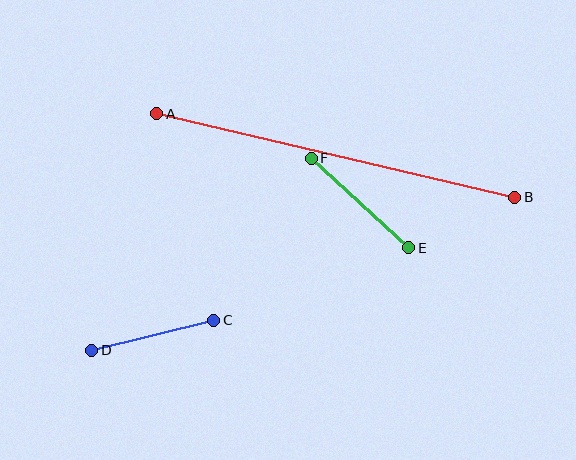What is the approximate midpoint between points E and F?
The midpoint is at approximately (360, 203) pixels.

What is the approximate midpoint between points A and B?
The midpoint is at approximately (336, 155) pixels.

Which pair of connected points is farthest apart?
Points A and B are farthest apart.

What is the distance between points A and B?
The distance is approximately 368 pixels.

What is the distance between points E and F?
The distance is approximately 132 pixels.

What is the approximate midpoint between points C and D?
The midpoint is at approximately (153, 335) pixels.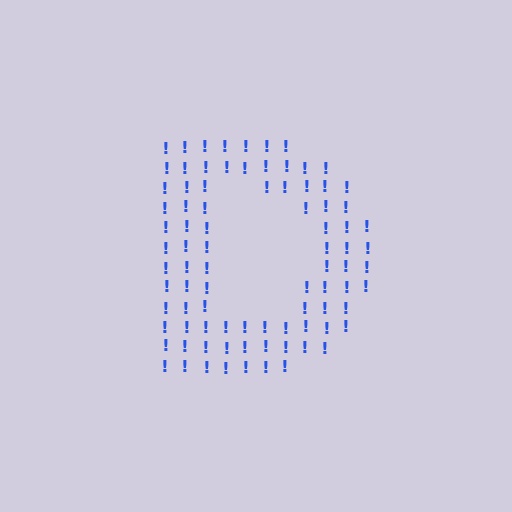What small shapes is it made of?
It is made of small exclamation marks.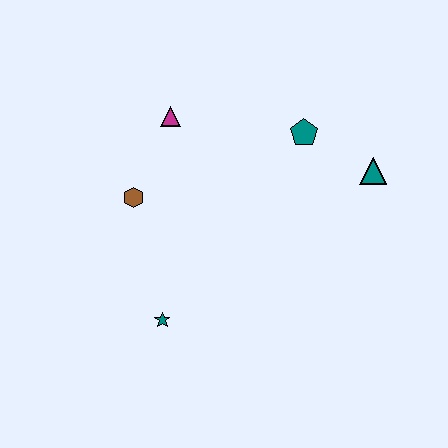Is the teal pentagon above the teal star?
Yes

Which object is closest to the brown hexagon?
The magenta triangle is closest to the brown hexagon.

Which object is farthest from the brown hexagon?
The teal triangle is farthest from the brown hexagon.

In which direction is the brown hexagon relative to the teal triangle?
The brown hexagon is to the left of the teal triangle.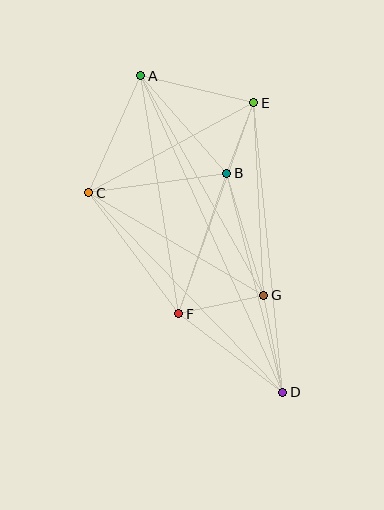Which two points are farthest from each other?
Points A and D are farthest from each other.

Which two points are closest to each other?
Points B and E are closest to each other.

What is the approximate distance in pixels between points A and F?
The distance between A and F is approximately 241 pixels.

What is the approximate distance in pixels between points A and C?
The distance between A and C is approximately 128 pixels.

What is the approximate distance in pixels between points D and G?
The distance between D and G is approximately 99 pixels.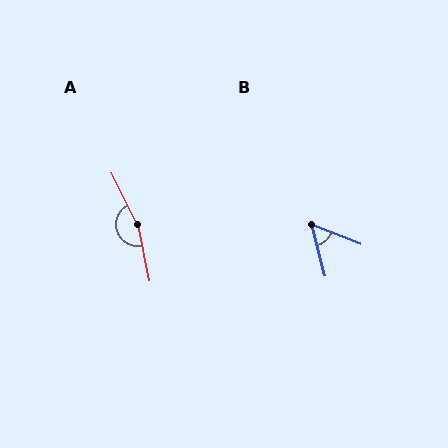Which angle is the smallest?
B, at approximately 54 degrees.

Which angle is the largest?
A, at approximately 165 degrees.